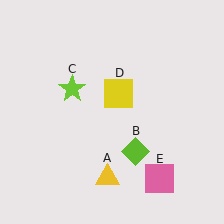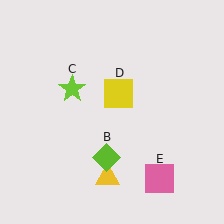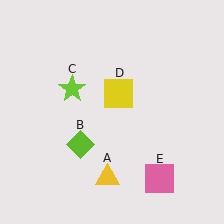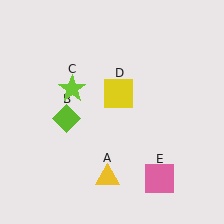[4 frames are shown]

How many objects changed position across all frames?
1 object changed position: lime diamond (object B).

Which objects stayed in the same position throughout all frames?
Yellow triangle (object A) and lime star (object C) and yellow square (object D) and pink square (object E) remained stationary.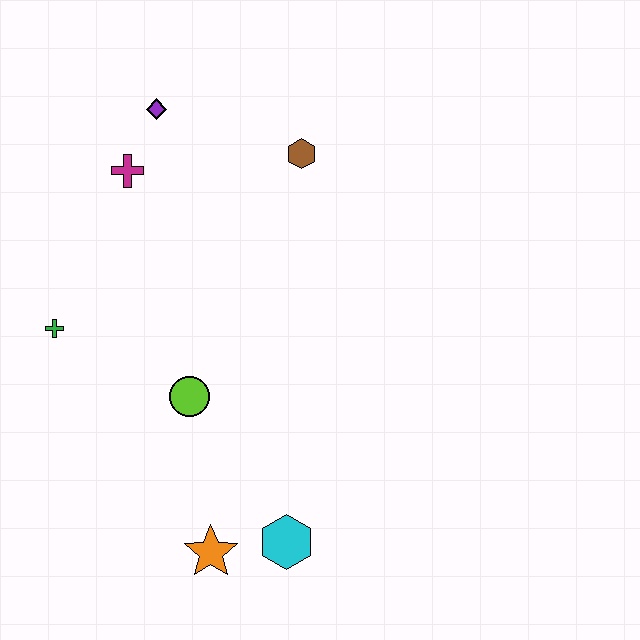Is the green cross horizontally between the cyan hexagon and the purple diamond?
No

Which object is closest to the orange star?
The cyan hexagon is closest to the orange star.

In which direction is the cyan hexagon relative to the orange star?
The cyan hexagon is to the right of the orange star.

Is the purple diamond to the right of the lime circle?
No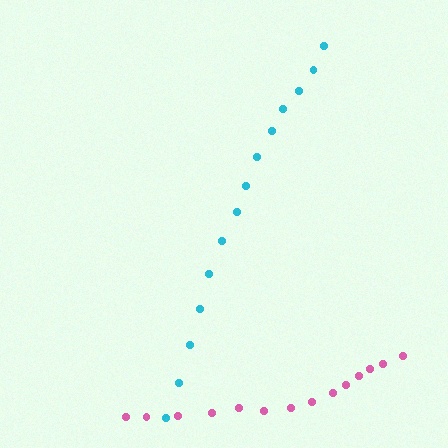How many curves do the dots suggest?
There are 2 distinct paths.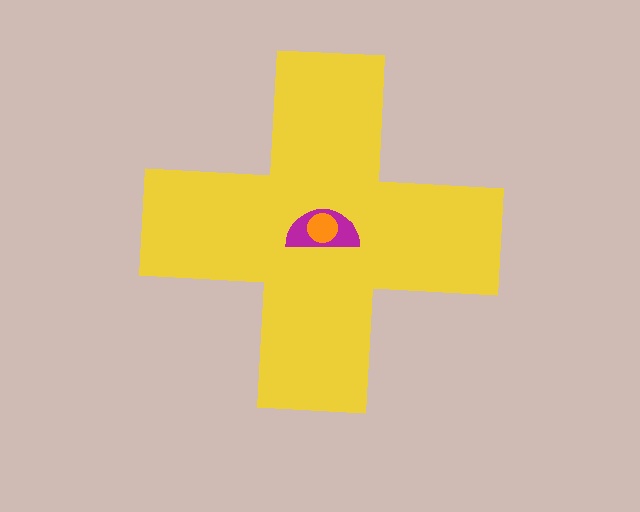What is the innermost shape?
The orange circle.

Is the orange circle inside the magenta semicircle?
Yes.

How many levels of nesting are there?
3.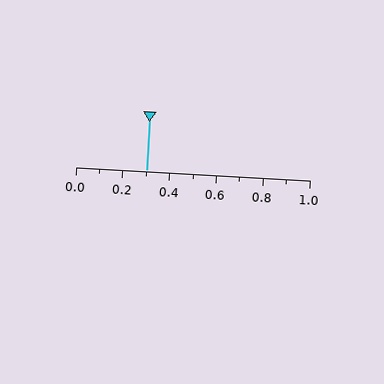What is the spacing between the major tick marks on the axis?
The major ticks are spaced 0.2 apart.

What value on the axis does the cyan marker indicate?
The marker indicates approximately 0.3.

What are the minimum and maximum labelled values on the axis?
The axis runs from 0.0 to 1.0.